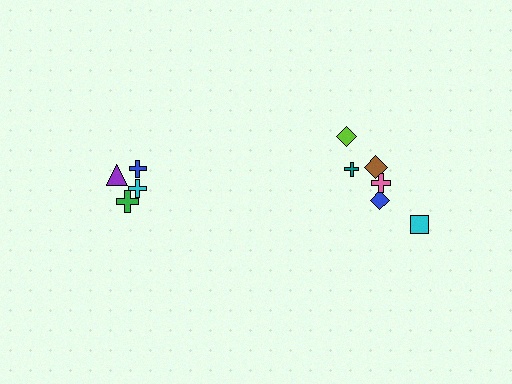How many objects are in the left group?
There are 4 objects.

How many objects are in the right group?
There are 6 objects.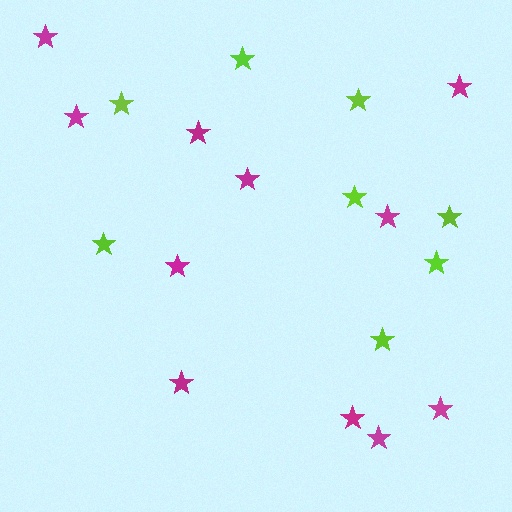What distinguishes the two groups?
There are 2 groups: one group of lime stars (8) and one group of magenta stars (11).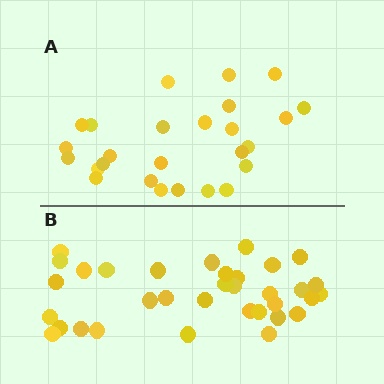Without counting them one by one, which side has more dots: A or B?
Region B (the bottom region) has more dots.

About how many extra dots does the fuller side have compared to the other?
Region B has roughly 8 or so more dots than region A.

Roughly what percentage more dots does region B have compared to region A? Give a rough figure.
About 30% more.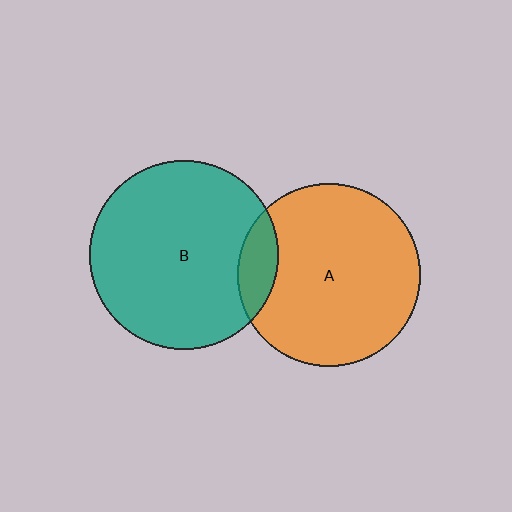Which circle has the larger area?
Circle B (teal).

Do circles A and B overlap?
Yes.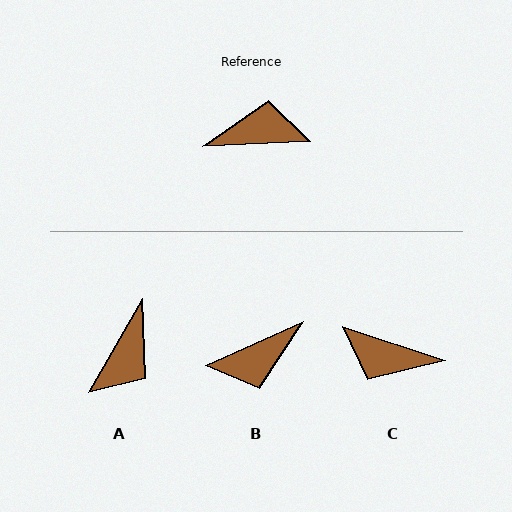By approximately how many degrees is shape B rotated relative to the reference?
Approximately 158 degrees clockwise.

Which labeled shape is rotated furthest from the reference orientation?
C, about 159 degrees away.